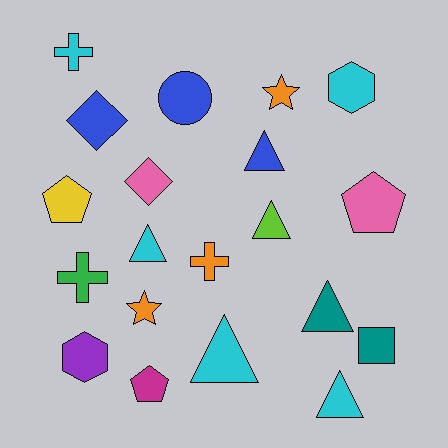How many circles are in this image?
There is 1 circle.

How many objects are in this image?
There are 20 objects.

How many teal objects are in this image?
There are 2 teal objects.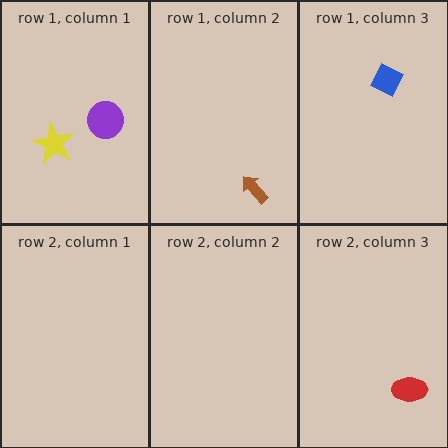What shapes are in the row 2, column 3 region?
The red ellipse.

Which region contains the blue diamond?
The row 1, column 3 region.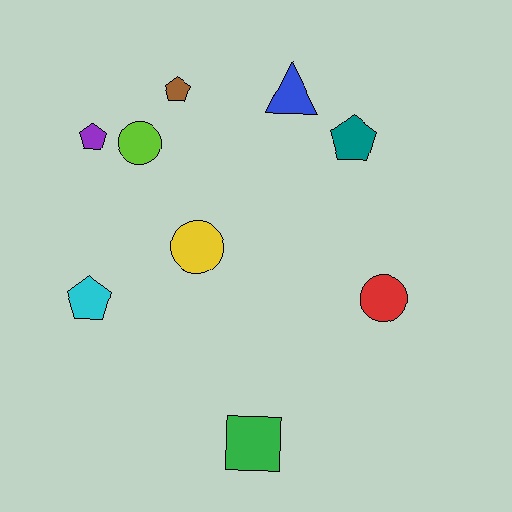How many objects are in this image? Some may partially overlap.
There are 9 objects.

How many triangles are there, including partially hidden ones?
There is 1 triangle.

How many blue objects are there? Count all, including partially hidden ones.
There is 1 blue object.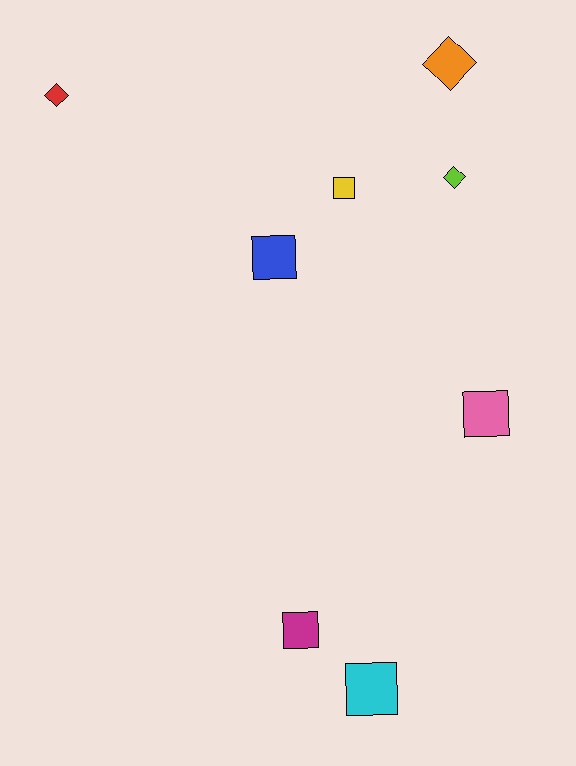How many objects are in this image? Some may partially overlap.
There are 8 objects.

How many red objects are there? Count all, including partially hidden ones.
There is 1 red object.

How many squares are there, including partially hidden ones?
There are 5 squares.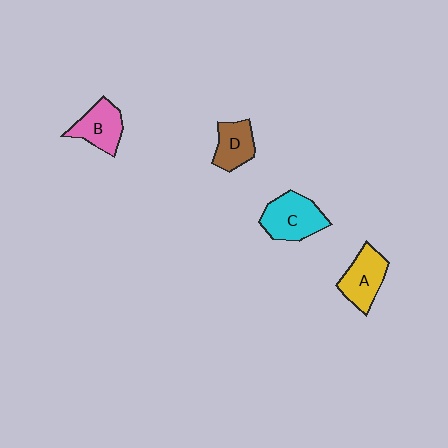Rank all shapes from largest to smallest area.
From largest to smallest: C (cyan), A (yellow), B (pink), D (brown).